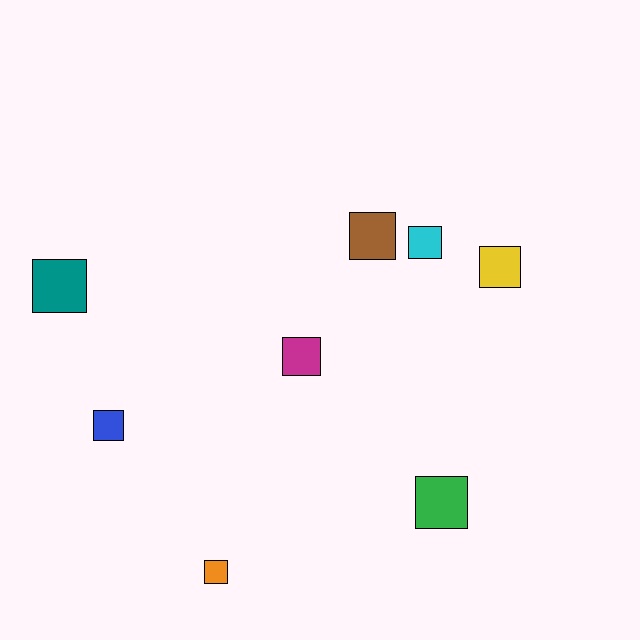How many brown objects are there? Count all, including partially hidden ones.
There is 1 brown object.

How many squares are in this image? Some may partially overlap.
There are 8 squares.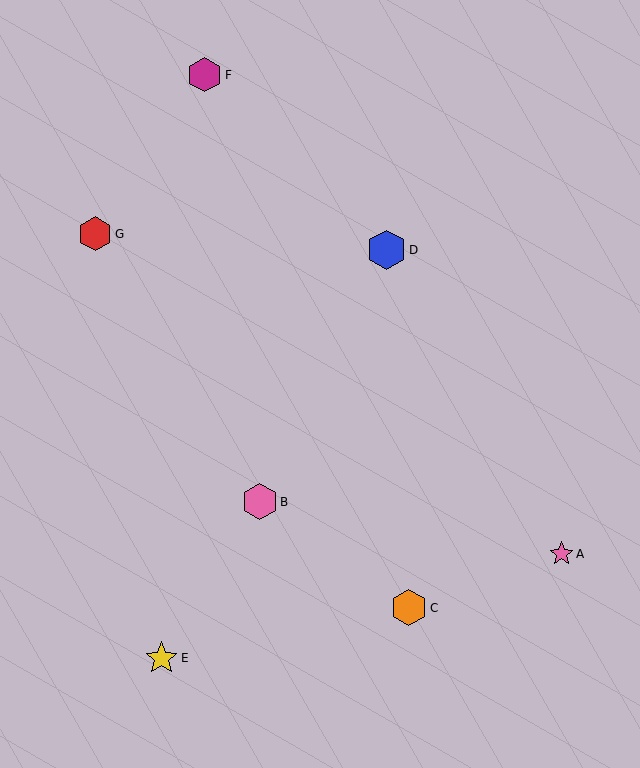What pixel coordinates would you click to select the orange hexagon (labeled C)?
Click at (409, 608) to select the orange hexagon C.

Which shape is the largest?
The blue hexagon (labeled D) is the largest.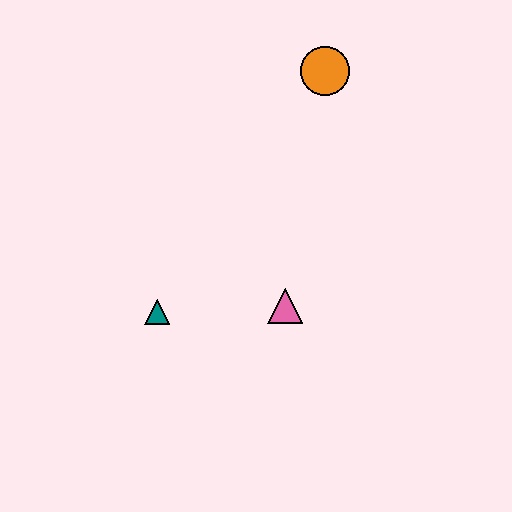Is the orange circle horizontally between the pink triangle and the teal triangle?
No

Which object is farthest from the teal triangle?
The orange circle is farthest from the teal triangle.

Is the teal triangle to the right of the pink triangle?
No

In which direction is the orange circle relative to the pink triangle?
The orange circle is above the pink triangle.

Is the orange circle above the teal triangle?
Yes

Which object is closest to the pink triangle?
The teal triangle is closest to the pink triangle.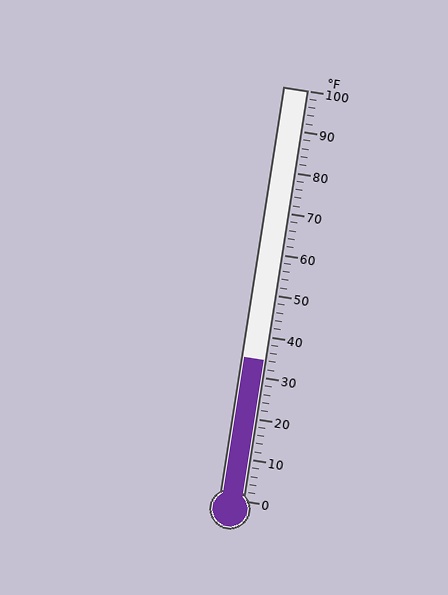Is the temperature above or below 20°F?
The temperature is above 20°F.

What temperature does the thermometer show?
The thermometer shows approximately 34°F.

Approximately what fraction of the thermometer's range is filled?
The thermometer is filled to approximately 35% of its range.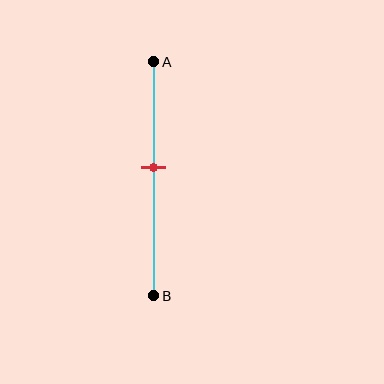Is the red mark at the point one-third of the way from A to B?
No, the mark is at about 45% from A, not at the 33% one-third point.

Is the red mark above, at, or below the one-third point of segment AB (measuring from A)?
The red mark is below the one-third point of segment AB.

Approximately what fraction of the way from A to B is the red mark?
The red mark is approximately 45% of the way from A to B.